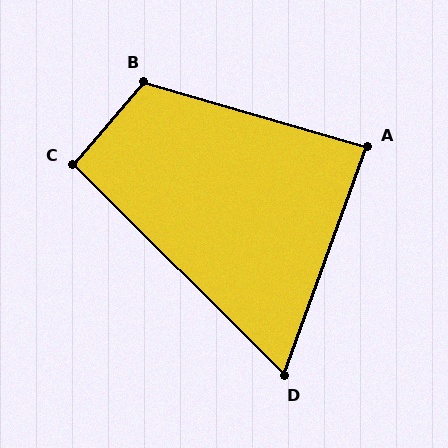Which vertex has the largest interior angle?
B, at approximately 115 degrees.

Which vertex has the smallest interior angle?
D, at approximately 65 degrees.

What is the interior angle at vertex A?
Approximately 86 degrees (approximately right).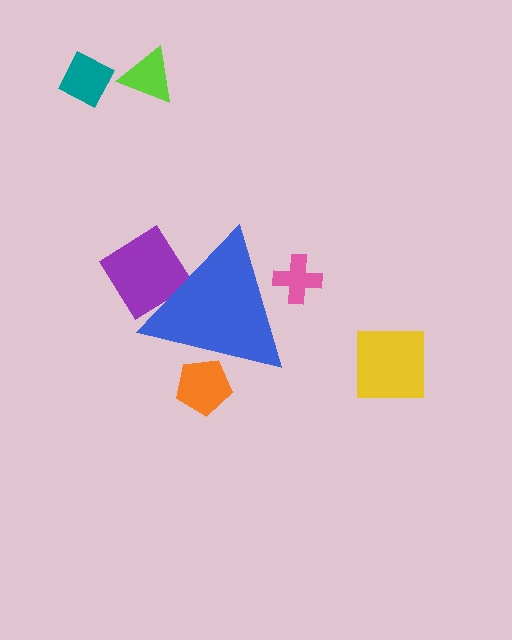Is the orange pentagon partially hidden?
Yes, the orange pentagon is partially hidden behind the blue triangle.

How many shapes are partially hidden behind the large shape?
3 shapes are partially hidden.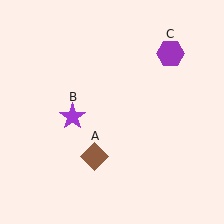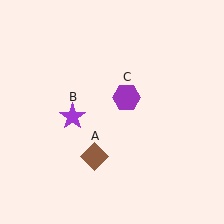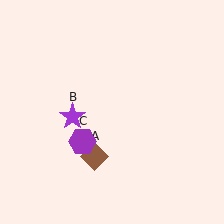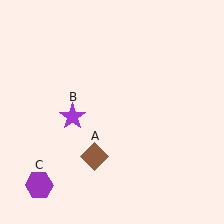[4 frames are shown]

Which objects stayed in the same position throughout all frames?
Brown diamond (object A) and purple star (object B) remained stationary.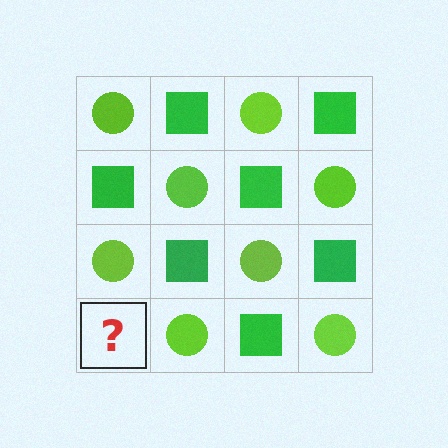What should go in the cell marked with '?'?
The missing cell should contain a green square.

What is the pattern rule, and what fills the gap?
The rule is that it alternates lime circle and green square in a checkerboard pattern. The gap should be filled with a green square.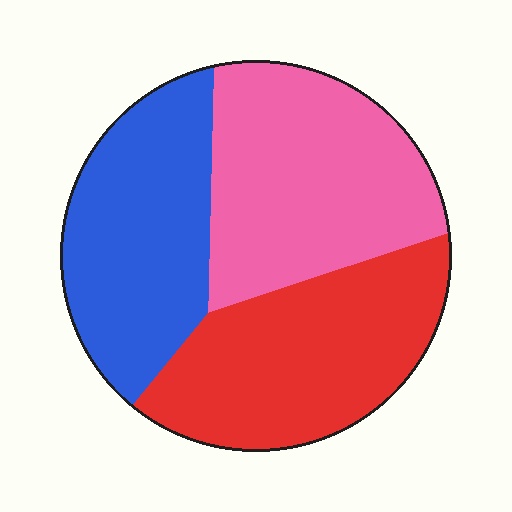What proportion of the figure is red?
Red covers roughly 35% of the figure.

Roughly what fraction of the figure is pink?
Pink takes up about one third (1/3) of the figure.